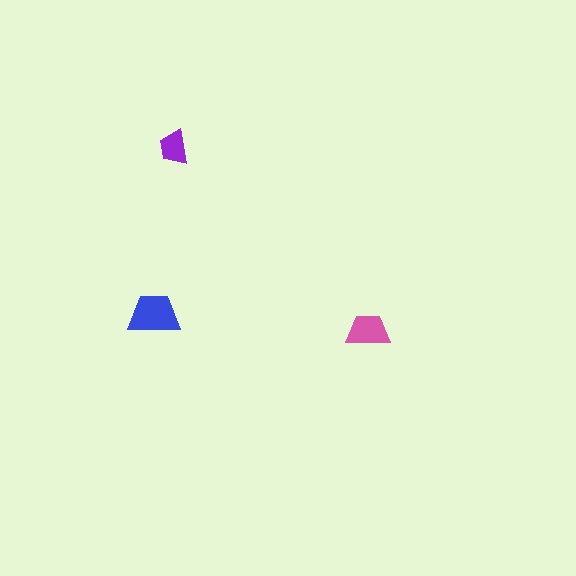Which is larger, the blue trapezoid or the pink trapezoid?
The blue one.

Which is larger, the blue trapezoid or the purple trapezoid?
The blue one.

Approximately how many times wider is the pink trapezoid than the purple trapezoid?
About 1.5 times wider.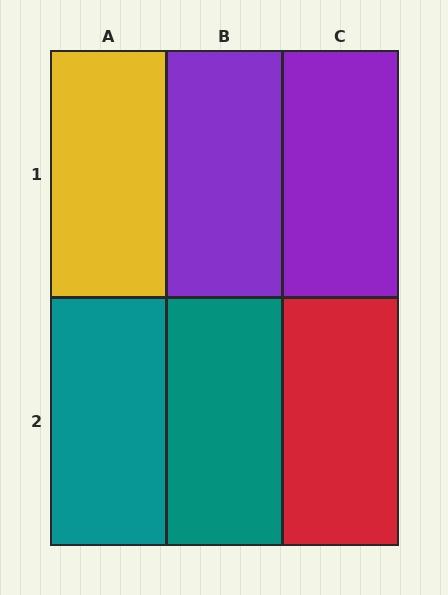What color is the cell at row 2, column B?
Teal.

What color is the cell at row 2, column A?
Teal.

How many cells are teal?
2 cells are teal.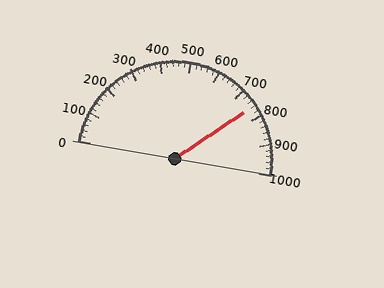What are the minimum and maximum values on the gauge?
The gauge ranges from 0 to 1000.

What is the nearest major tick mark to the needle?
The nearest major tick mark is 800.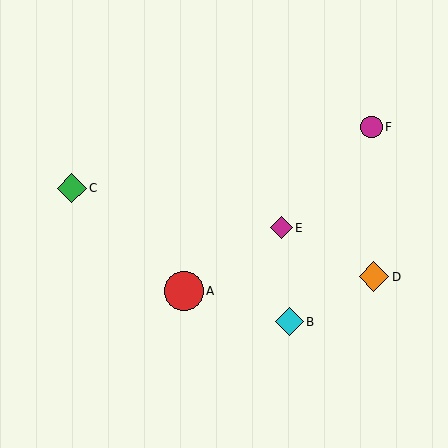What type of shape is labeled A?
Shape A is a red circle.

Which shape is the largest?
The red circle (labeled A) is the largest.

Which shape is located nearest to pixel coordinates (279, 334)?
The cyan diamond (labeled B) at (289, 322) is nearest to that location.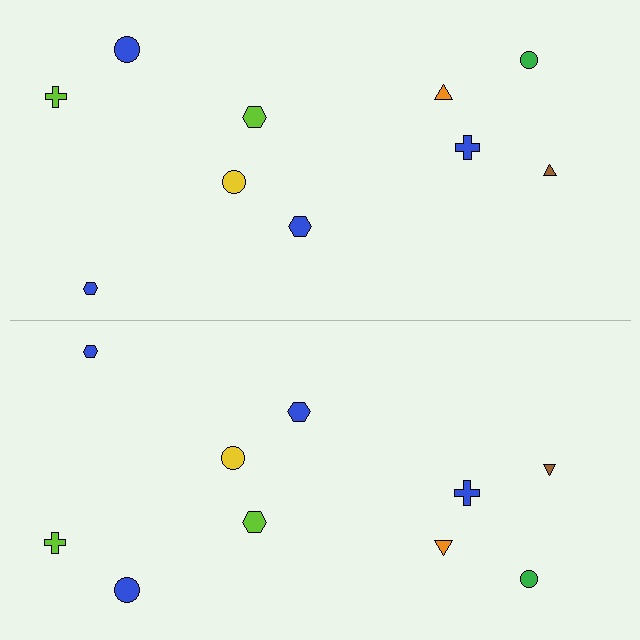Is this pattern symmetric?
Yes, this pattern has bilateral (reflection) symmetry.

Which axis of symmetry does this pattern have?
The pattern has a horizontal axis of symmetry running through the center of the image.